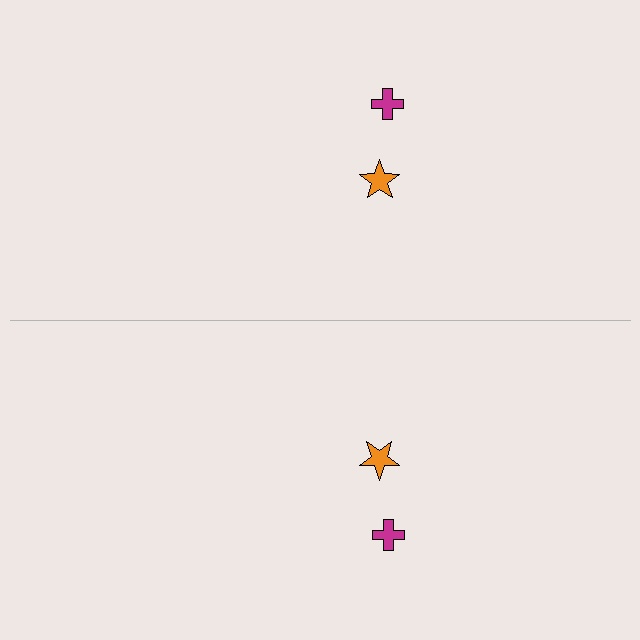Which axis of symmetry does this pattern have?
The pattern has a horizontal axis of symmetry running through the center of the image.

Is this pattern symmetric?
Yes, this pattern has bilateral (reflection) symmetry.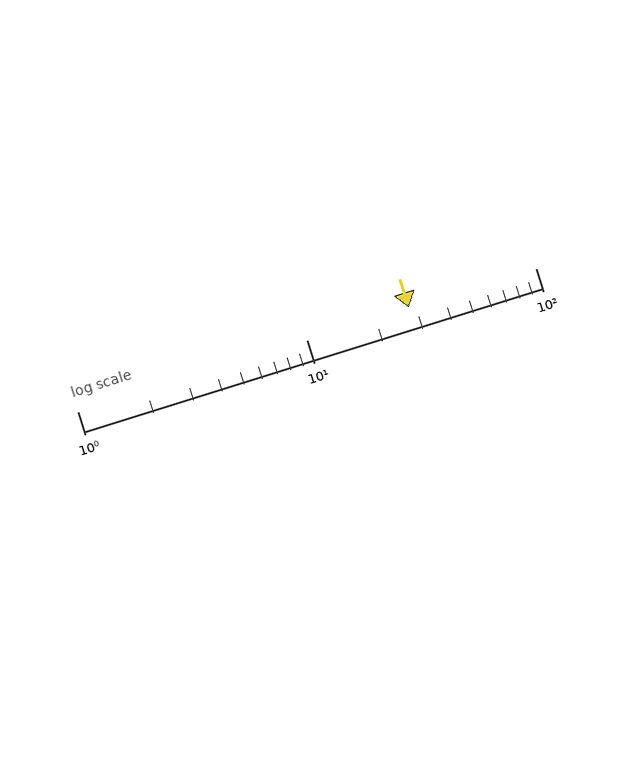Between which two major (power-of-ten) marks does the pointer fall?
The pointer is between 10 and 100.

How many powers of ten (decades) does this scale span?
The scale spans 2 decades, from 1 to 100.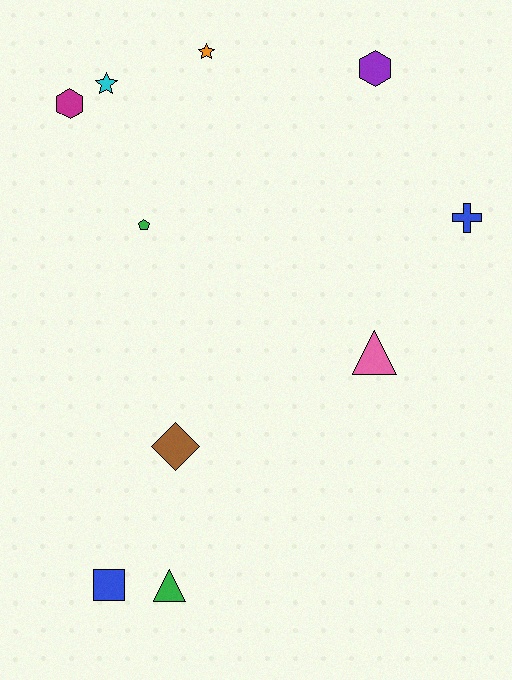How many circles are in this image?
There are no circles.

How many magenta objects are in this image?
There is 1 magenta object.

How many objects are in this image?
There are 10 objects.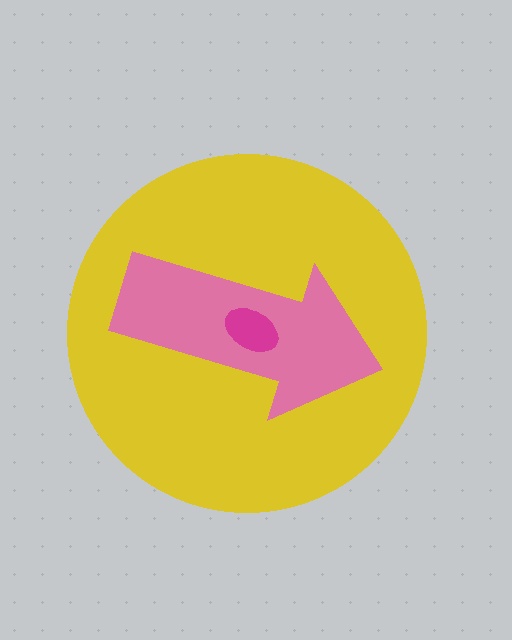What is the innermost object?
The magenta ellipse.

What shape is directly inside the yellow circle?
The pink arrow.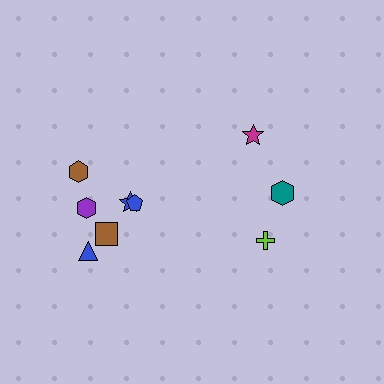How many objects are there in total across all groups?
There are 9 objects.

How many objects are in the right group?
There are 3 objects.